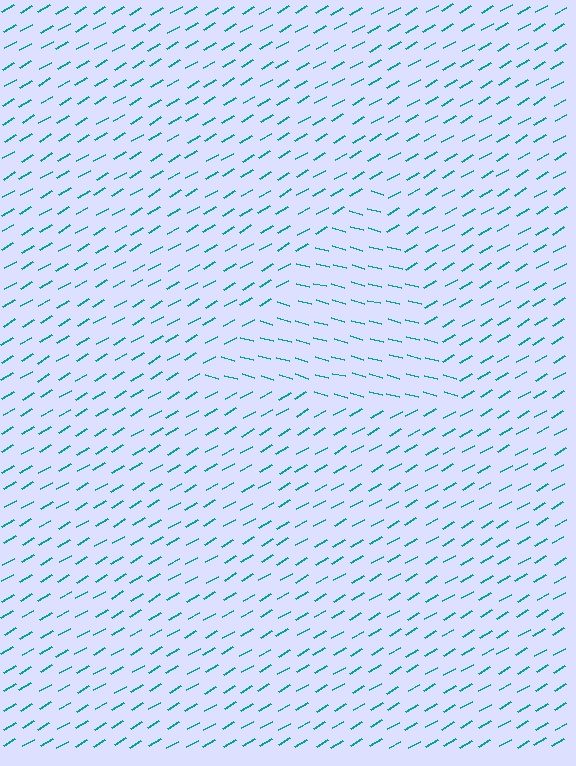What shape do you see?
I see a triangle.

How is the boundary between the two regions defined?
The boundary is defined purely by a change in line orientation (approximately 45 degrees difference). All lines are the same color and thickness.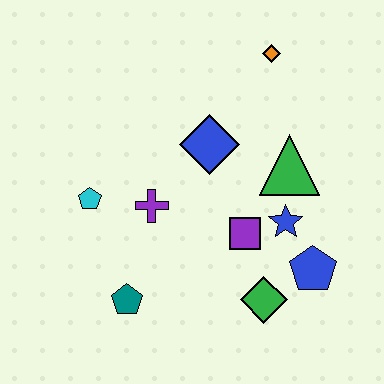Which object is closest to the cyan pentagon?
The purple cross is closest to the cyan pentagon.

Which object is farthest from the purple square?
The orange diamond is farthest from the purple square.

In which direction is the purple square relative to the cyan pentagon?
The purple square is to the right of the cyan pentagon.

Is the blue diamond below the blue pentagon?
No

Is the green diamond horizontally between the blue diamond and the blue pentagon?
Yes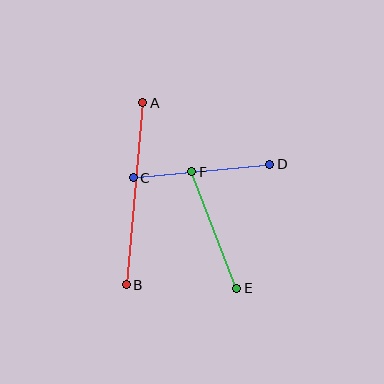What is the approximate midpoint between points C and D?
The midpoint is at approximately (201, 171) pixels.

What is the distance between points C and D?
The distance is approximately 137 pixels.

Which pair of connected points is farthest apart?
Points A and B are farthest apart.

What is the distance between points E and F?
The distance is approximately 125 pixels.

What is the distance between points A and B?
The distance is approximately 183 pixels.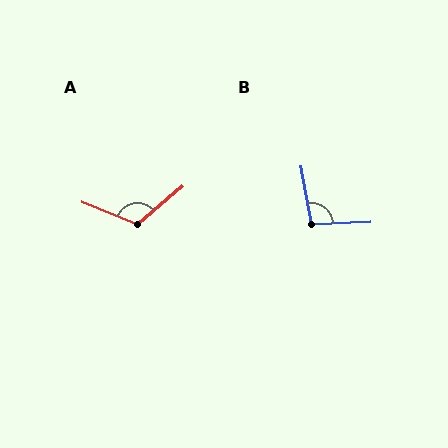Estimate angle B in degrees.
Approximately 98 degrees.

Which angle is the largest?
A, at approximately 117 degrees.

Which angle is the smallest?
B, at approximately 98 degrees.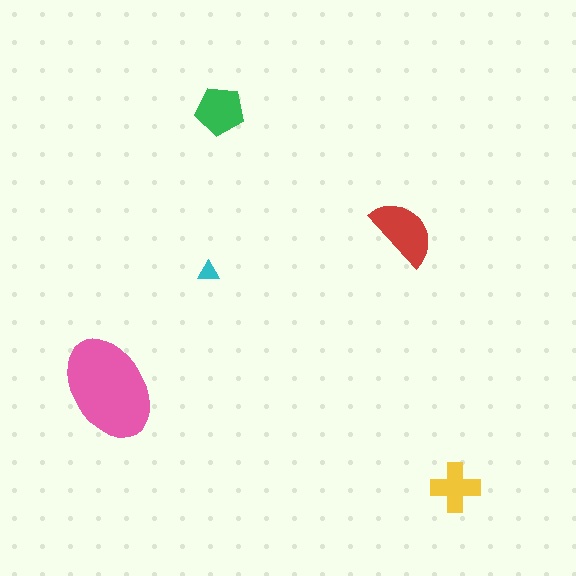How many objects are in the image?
There are 5 objects in the image.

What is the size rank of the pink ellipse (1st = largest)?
1st.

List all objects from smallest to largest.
The cyan triangle, the yellow cross, the green pentagon, the red semicircle, the pink ellipse.